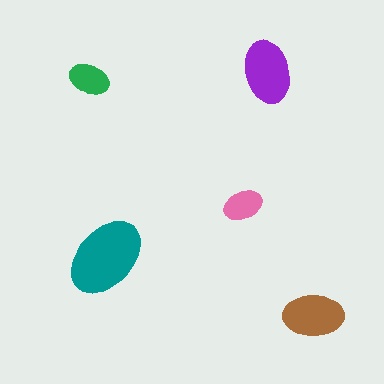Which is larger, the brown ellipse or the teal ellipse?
The teal one.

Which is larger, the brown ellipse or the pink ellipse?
The brown one.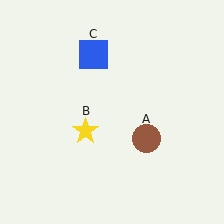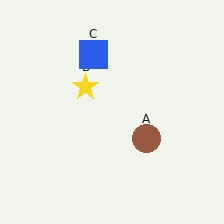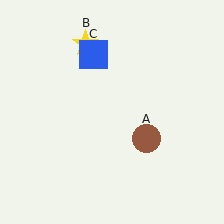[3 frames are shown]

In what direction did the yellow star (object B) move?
The yellow star (object B) moved up.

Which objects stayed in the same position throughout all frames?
Brown circle (object A) and blue square (object C) remained stationary.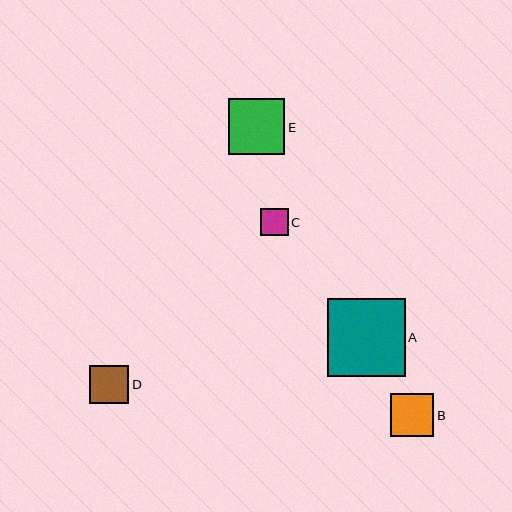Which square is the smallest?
Square C is the smallest with a size of approximately 27 pixels.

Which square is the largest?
Square A is the largest with a size of approximately 78 pixels.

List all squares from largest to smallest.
From largest to smallest: A, E, B, D, C.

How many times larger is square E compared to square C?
Square E is approximately 2.1 times the size of square C.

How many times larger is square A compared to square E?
Square A is approximately 1.4 times the size of square E.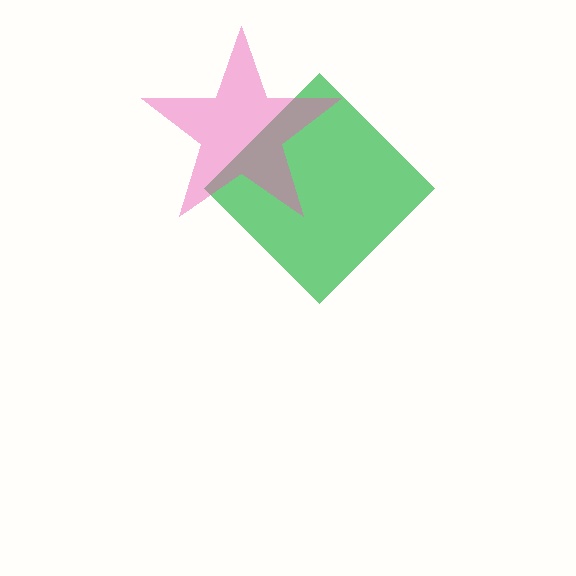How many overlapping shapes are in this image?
There are 2 overlapping shapes in the image.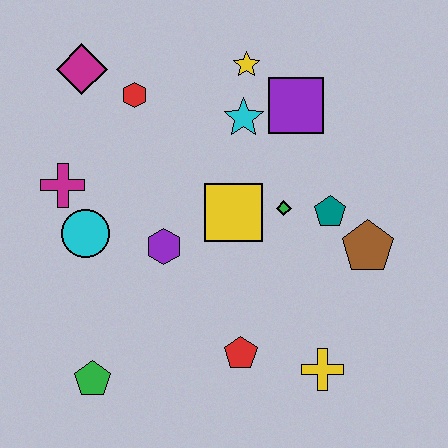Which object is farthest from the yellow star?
The green pentagon is farthest from the yellow star.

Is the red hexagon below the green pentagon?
No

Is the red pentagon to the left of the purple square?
Yes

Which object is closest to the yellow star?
The cyan star is closest to the yellow star.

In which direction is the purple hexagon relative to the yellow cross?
The purple hexagon is to the left of the yellow cross.